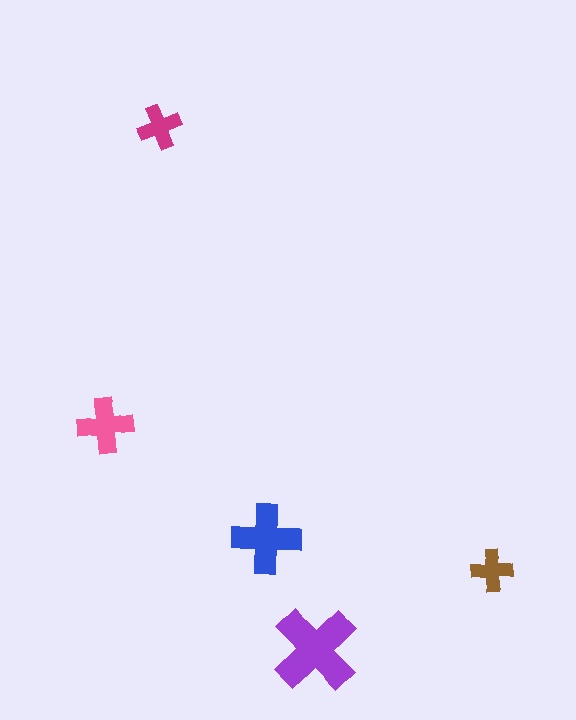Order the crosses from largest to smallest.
the purple one, the blue one, the pink one, the magenta one, the brown one.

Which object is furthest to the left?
The pink cross is leftmost.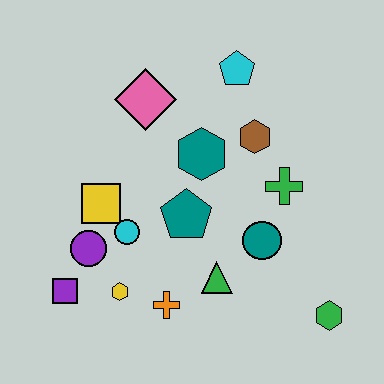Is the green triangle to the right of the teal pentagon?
Yes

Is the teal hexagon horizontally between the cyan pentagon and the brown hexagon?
No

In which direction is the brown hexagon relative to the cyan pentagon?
The brown hexagon is below the cyan pentagon.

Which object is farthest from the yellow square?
The green hexagon is farthest from the yellow square.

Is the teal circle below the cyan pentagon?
Yes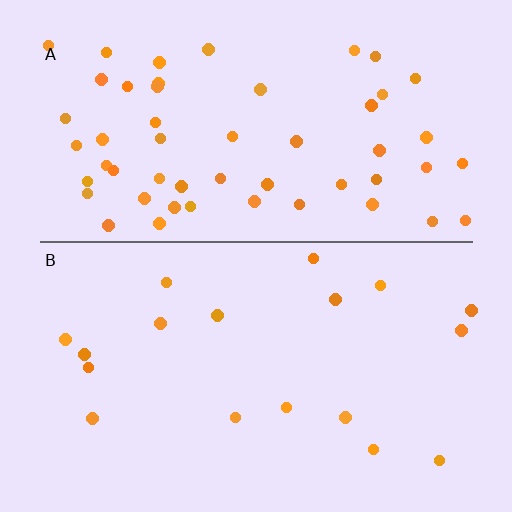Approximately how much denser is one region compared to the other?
Approximately 3.0× — region A over region B.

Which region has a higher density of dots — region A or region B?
A (the top).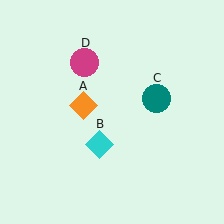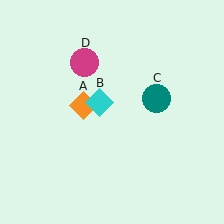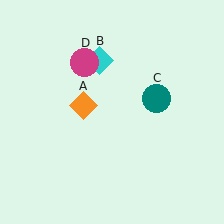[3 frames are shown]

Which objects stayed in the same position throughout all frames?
Orange diamond (object A) and teal circle (object C) and magenta circle (object D) remained stationary.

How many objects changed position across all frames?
1 object changed position: cyan diamond (object B).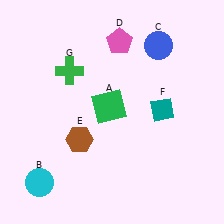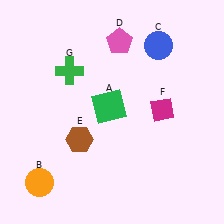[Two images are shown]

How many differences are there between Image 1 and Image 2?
There are 2 differences between the two images.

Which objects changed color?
B changed from cyan to orange. F changed from teal to magenta.